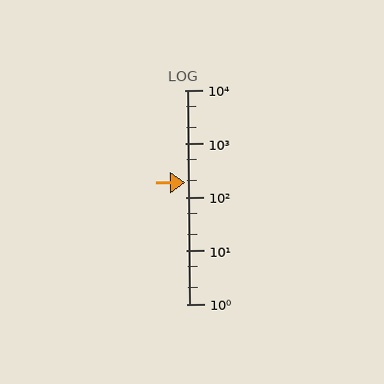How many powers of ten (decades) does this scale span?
The scale spans 4 decades, from 1 to 10000.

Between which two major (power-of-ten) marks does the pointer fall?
The pointer is between 100 and 1000.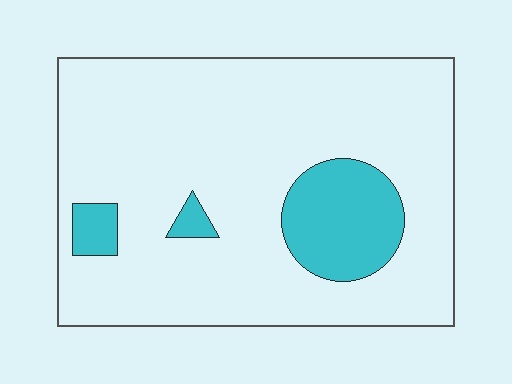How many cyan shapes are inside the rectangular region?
3.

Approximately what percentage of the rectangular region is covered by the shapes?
Approximately 15%.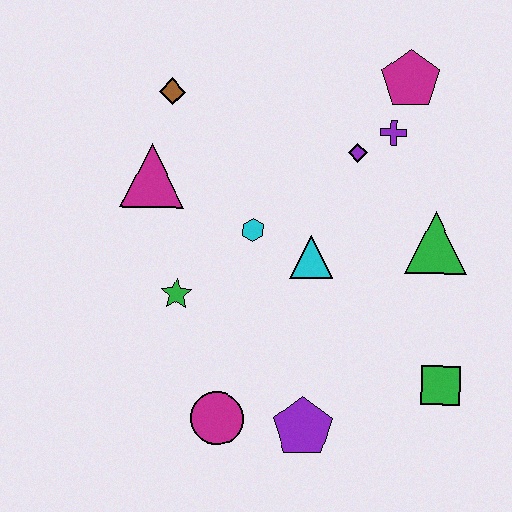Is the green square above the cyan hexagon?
No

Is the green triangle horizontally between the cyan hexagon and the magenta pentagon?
No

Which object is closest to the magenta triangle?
The brown diamond is closest to the magenta triangle.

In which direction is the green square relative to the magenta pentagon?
The green square is below the magenta pentagon.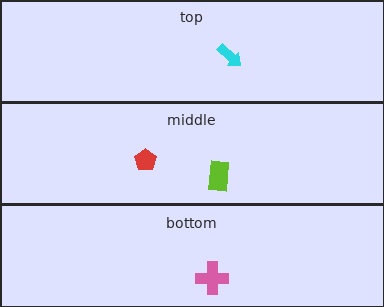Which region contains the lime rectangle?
The middle region.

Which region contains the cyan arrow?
The top region.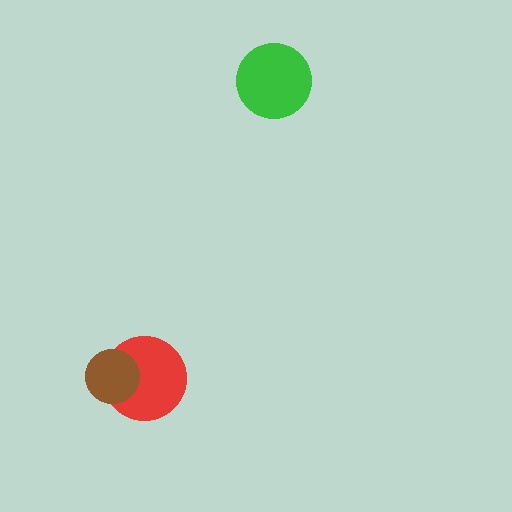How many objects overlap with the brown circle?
1 object overlaps with the brown circle.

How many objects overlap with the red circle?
1 object overlaps with the red circle.